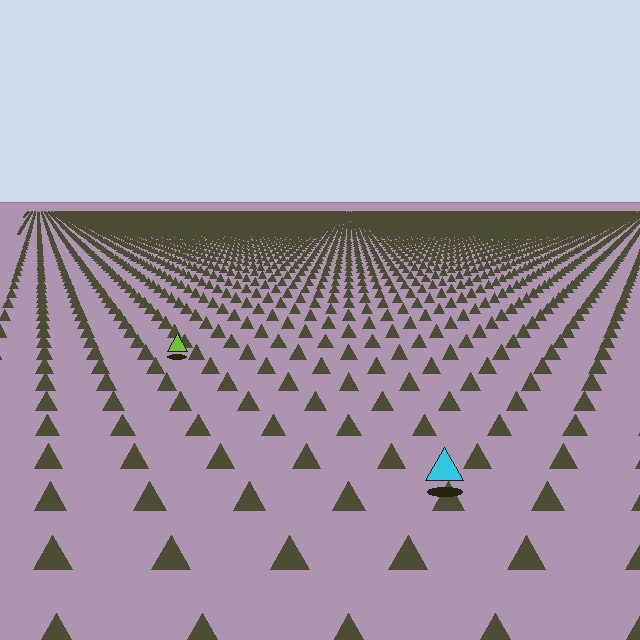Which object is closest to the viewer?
The cyan triangle is closest. The texture marks near it are larger and more spread out.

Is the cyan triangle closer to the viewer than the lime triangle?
Yes. The cyan triangle is closer — you can tell from the texture gradient: the ground texture is coarser near it.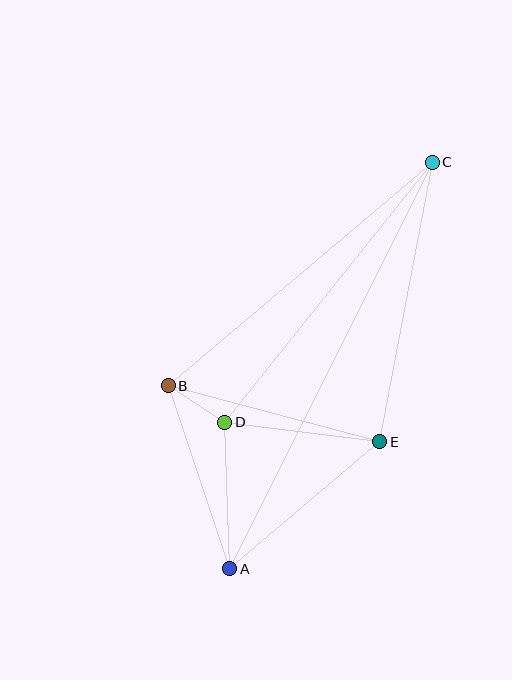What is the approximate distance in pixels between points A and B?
The distance between A and B is approximately 193 pixels.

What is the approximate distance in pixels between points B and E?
The distance between B and E is approximately 219 pixels.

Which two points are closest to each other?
Points B and D are closest to each other.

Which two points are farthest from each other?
Points A and C are farthest from each other.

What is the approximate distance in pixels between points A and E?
The distance between A and E is approximately 197 pixels.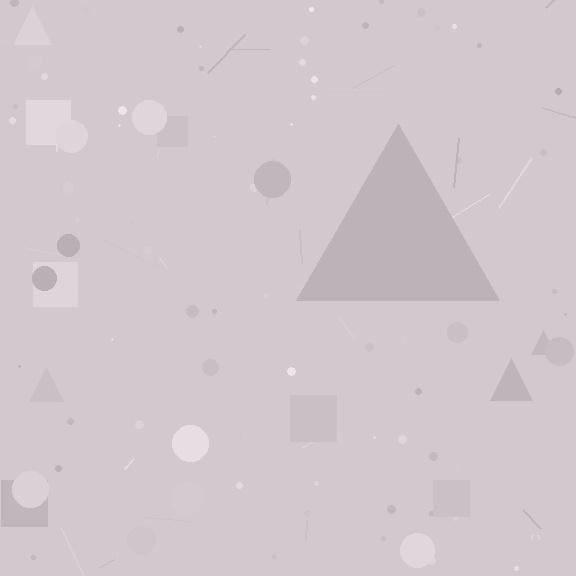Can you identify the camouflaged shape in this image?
The camouflaged shape is a triangle.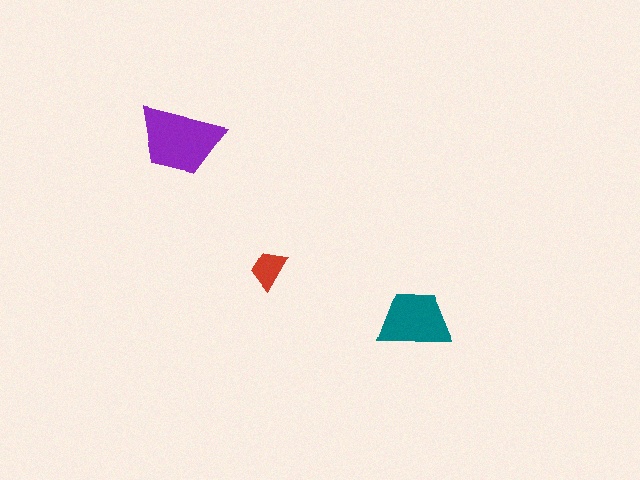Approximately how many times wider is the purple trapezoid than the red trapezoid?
About 2 times wider.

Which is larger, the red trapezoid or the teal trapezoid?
The teal one.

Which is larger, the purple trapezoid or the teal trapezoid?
The purple one.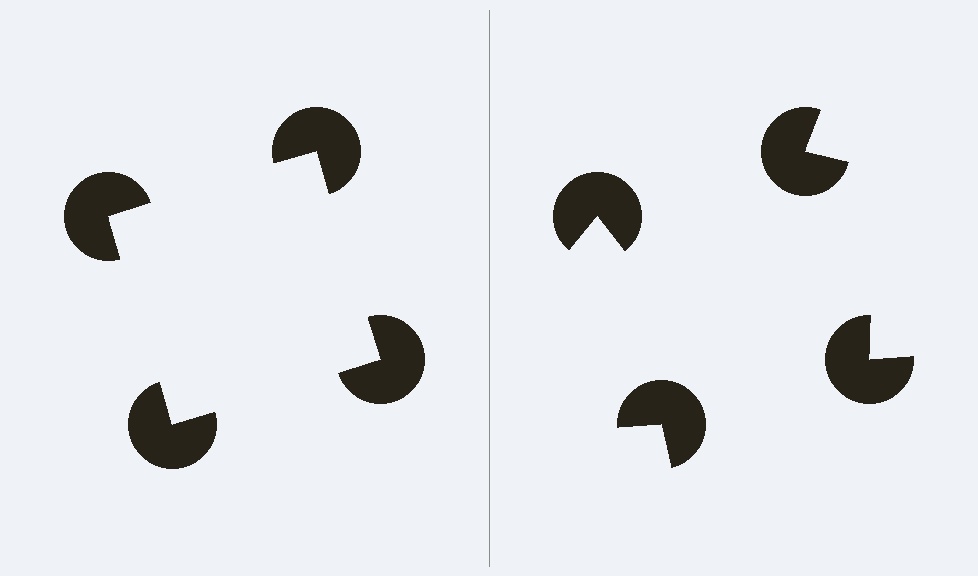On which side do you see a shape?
An illusory square appears on the left side. On the right side the wedge cuts are rotated, so no coherent shape forms.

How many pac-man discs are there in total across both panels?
8 — 4 on each side.